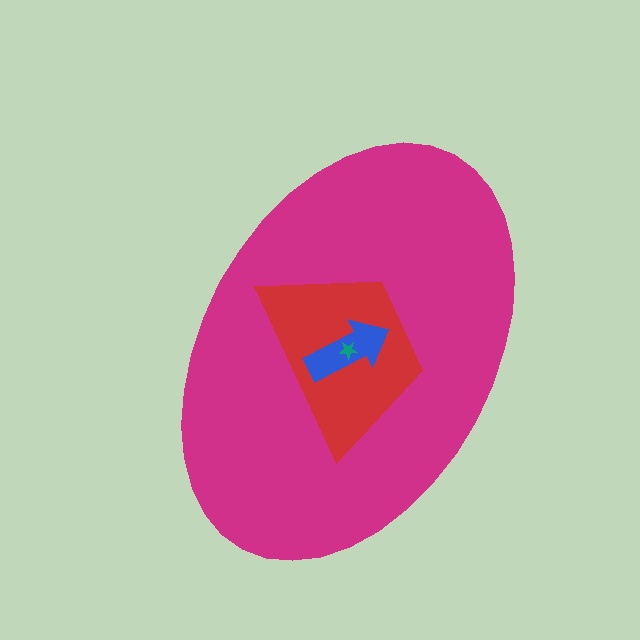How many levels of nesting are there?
4.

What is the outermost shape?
The magenta ellipse.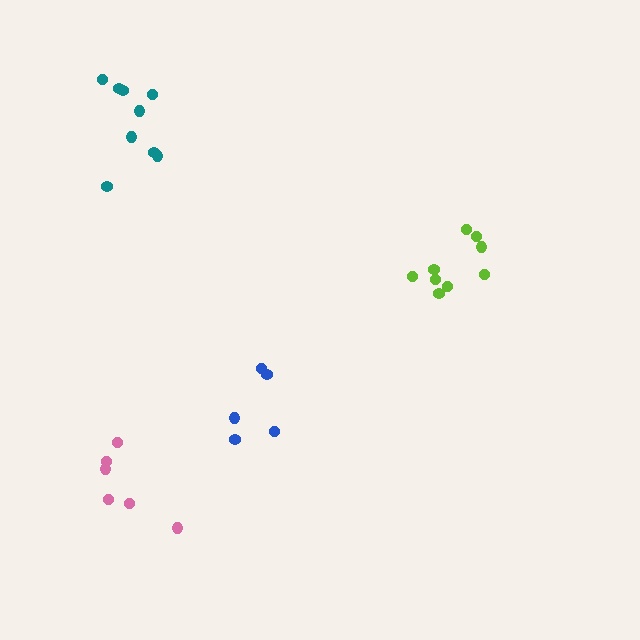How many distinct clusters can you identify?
There are 4 distinct clusters.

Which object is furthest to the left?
The pink cluster is leftmost.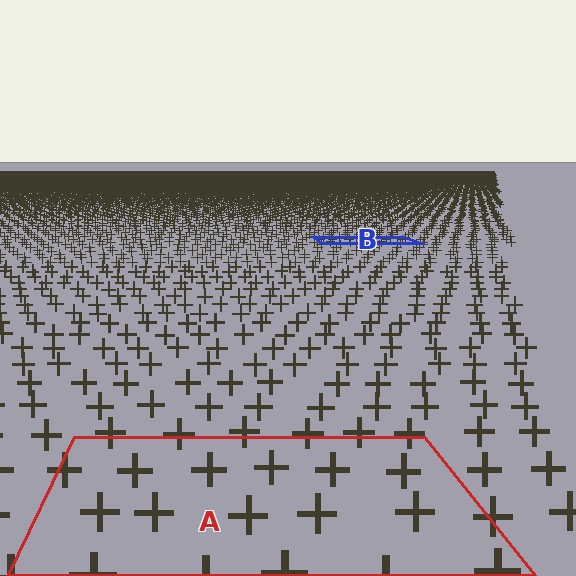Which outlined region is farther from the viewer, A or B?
Region B is farther from the viewer — the texture elements inside it appear smaller and more densely packed.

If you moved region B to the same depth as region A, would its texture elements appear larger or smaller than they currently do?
They would appear larger. At a closer depth, the same texture elements are projected at a bigger on-screen size.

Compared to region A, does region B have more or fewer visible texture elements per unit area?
Region B has more texture elements per unit area — they are packed more densely because it is farther away.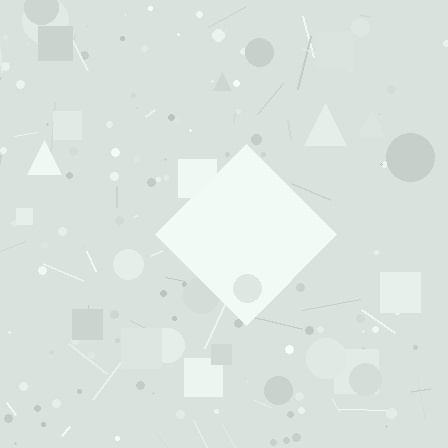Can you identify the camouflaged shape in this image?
The camouflaged shape is a diamond.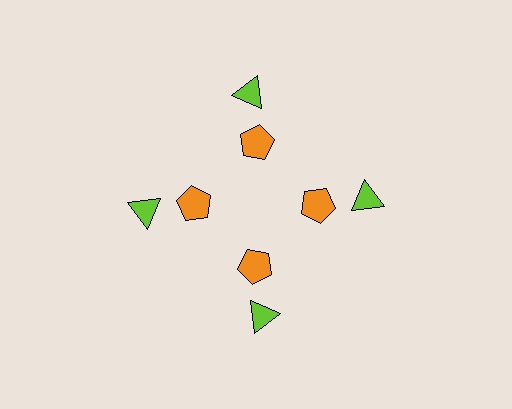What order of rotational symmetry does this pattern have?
This pattern has 4-fold rotational symmetry.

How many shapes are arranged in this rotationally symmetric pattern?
There are 8 shapes, arranged in 4 groups of 2.